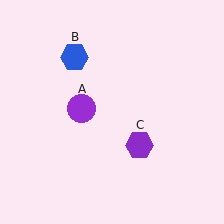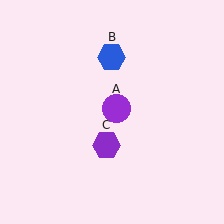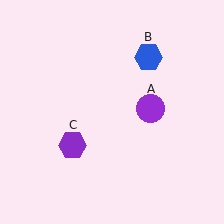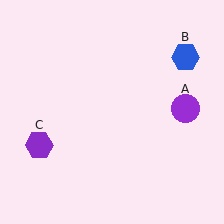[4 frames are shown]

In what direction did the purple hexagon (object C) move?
The purple hexagon (object C) moved left.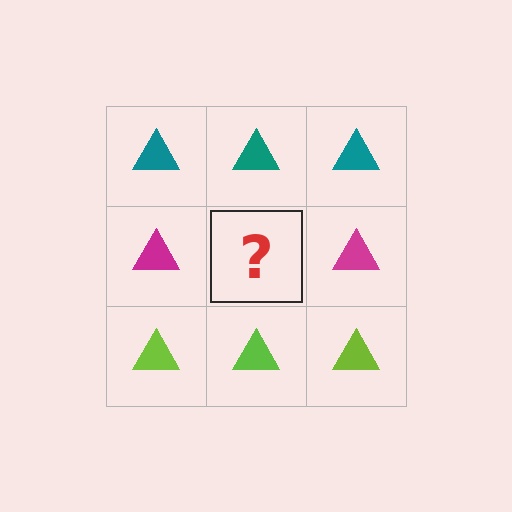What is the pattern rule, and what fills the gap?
The rule is that each row has a consistent color. The gap should be filled with a magenta triangle.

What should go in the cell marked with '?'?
The missing cell should contain a magenta triangle.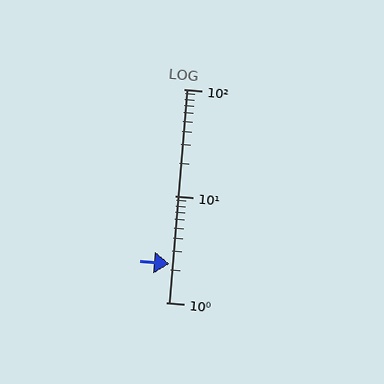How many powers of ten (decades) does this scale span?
The scale spans 2 decades, from 1 to 100.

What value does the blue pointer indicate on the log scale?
The pointer indicates approximately 2.3.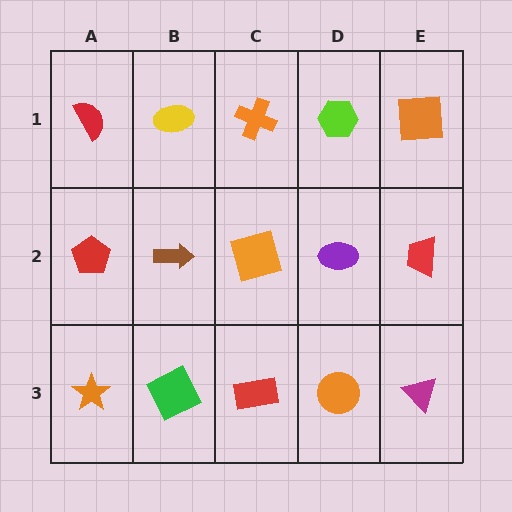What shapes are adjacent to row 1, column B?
A brown arrow (row 2, column B), a red semicircle (row 1, column A), an orange cross (row 1, column C).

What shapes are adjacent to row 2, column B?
A yellow ellipse (row 1, column B), a green square (row 3, column B), a red pentagon (row 2, column A), an orange square (row 2, column C).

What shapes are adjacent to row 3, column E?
A red trapezoid (row 2, column E), an orange circle (row 3, column D).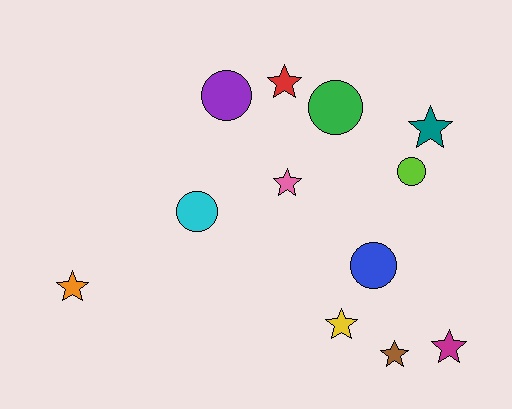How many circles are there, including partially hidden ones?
There are 5 circles.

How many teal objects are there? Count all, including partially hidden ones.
There is 1 teal object.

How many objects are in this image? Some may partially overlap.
There are 12 objects.